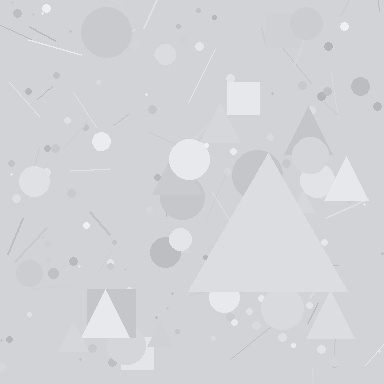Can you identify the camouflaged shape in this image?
The camouflaged shape is a triangle.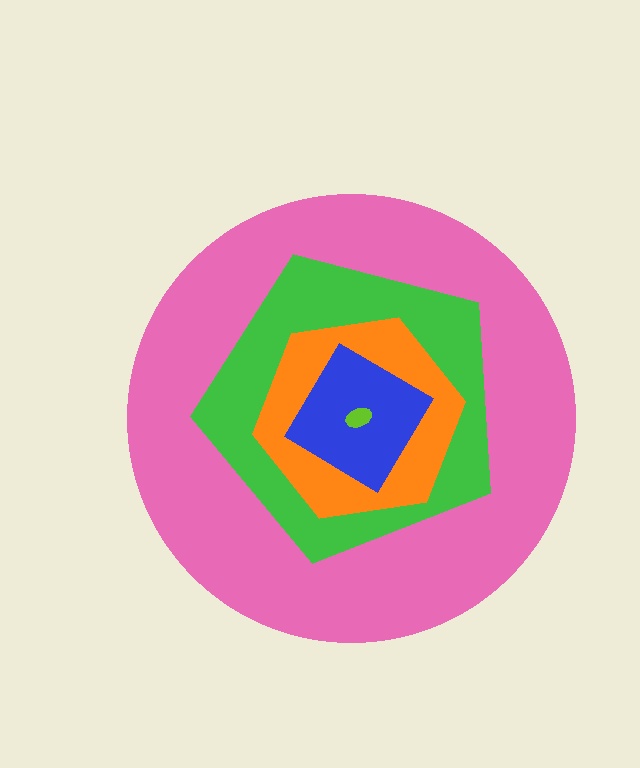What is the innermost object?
The lime ellipse.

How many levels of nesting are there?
5.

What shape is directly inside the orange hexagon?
The blue diamond.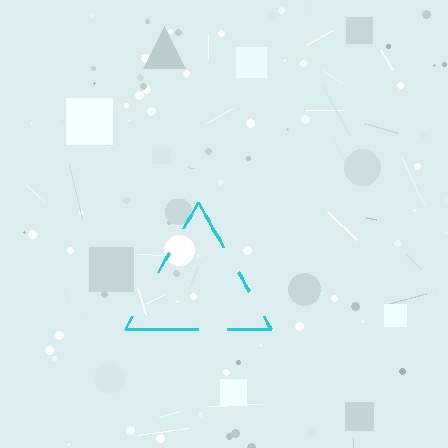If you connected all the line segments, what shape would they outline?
They would outline a triangle.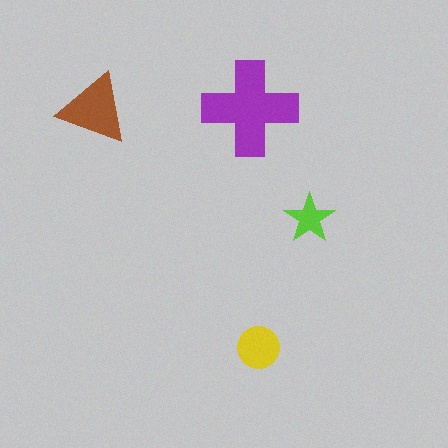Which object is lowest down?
The yellow circle is bottommost.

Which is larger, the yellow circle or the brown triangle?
The brown triangle.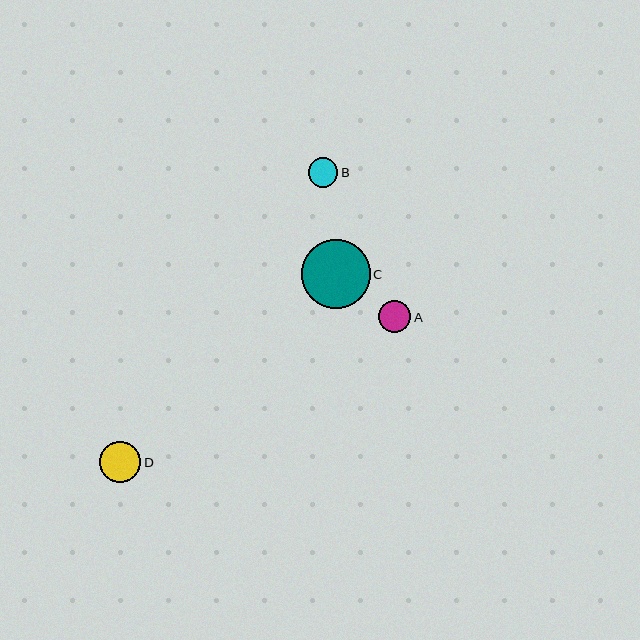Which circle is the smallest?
Circle B is the smallest with a size of approximately 30 pixels.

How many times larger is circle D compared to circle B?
Circle D is approximately 1.4 times the size of circle B.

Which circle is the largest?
Circle C is the largest with a size of approximately 69 pixels.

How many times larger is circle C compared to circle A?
Circle C is approximately 2.2 times the size of circle A.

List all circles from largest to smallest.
From largest to smallest: C, D, A, B.